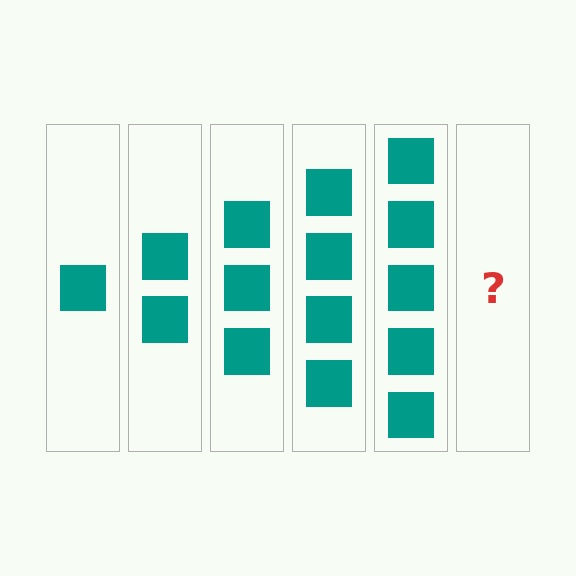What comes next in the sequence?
The next element should be 6 squares.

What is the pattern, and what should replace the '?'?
The pattern is that each step adds one more square. The '?' should be 6 squares.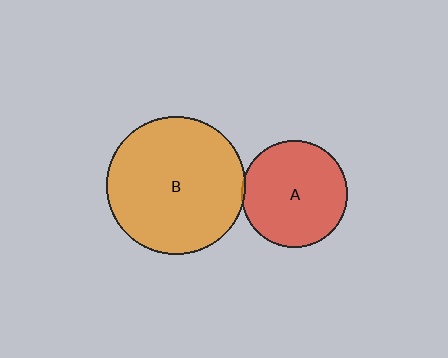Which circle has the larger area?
Circle B (orange).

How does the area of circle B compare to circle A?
Approximately 1.7 times.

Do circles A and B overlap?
Yes.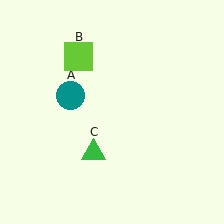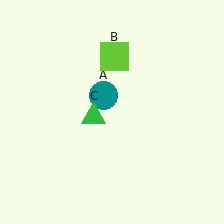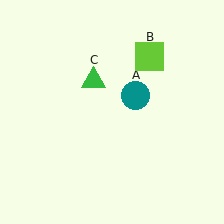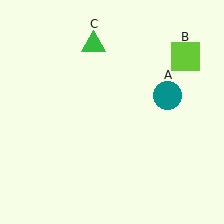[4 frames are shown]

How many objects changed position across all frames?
3 objects changed position: teal circle (object A), lime square (object B), green triangle (object C).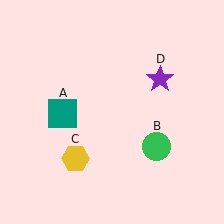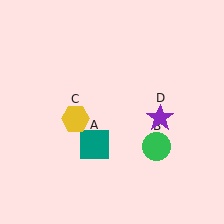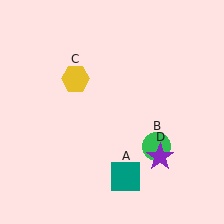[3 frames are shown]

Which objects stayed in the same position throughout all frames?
Green circle (object B) remained stationary.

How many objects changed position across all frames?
3 objects changed position: teal square (object A), yellow hexagon (object C), purple star (object D).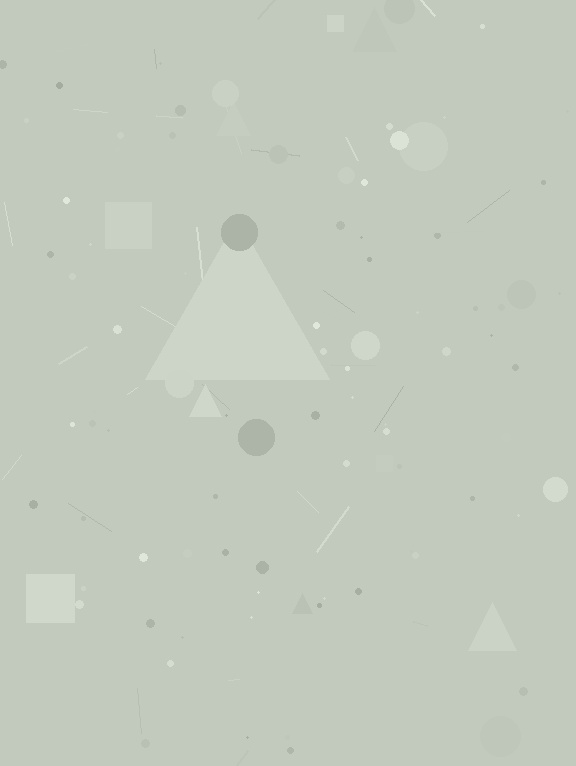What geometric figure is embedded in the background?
A triangle is embedded in the background.